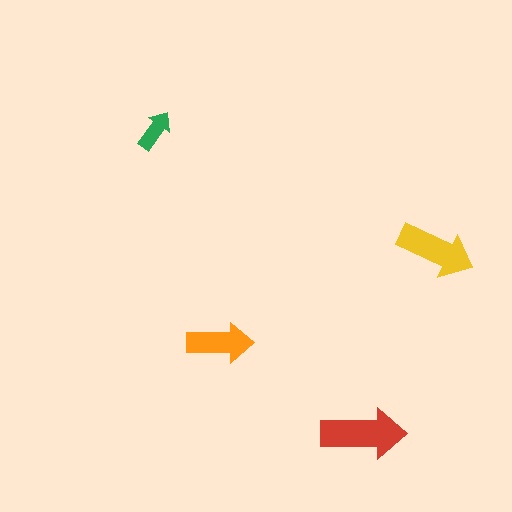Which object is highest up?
The green arrow is topmost.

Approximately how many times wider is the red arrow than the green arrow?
About 2 times wider.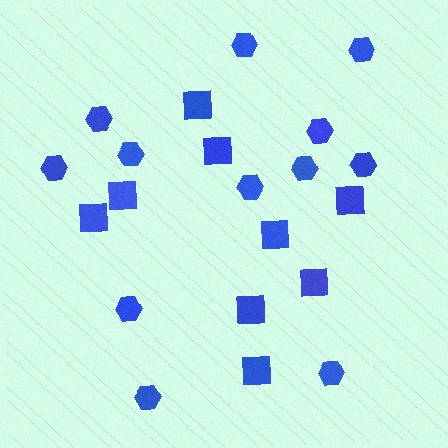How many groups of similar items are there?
There are 2 groups: one group of hexagons (12) and one group of squares (9).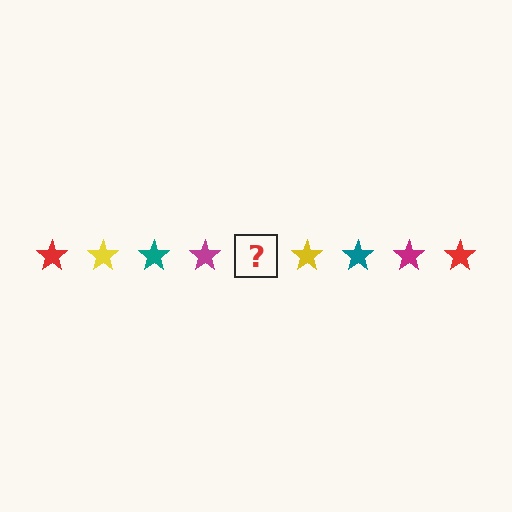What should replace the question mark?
The question mark should be replaced with a red star.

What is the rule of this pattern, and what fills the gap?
The rule is that the pattern cycles through red, yellow, teal, magenta stars. The gap should be filled with a red star.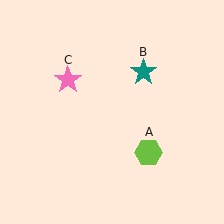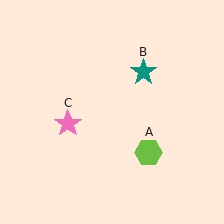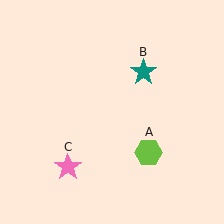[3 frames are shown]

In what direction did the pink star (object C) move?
The pink star (object C) moved down.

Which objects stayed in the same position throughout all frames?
Lime hexagon (object A) and teal star (object B) remained stationary.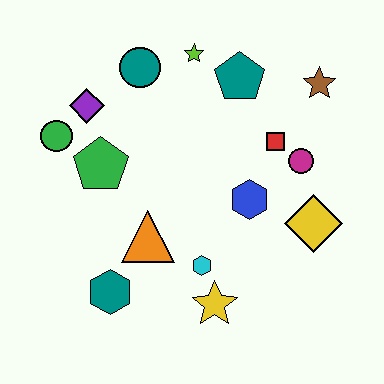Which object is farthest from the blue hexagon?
The green circle is farthest from the blue hexagon.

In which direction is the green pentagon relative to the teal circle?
The green pentagon is below the teal circle.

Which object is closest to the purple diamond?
The green circle is closest to the purple diamond.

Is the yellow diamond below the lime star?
Yes